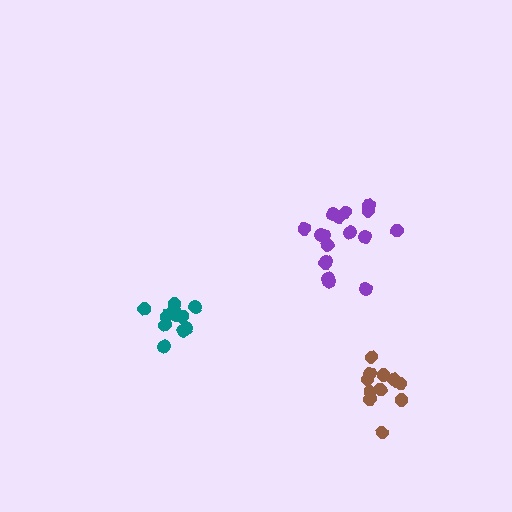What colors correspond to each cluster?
The clusters are colored: purple, teal, brown.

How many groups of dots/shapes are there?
There are 3 groups.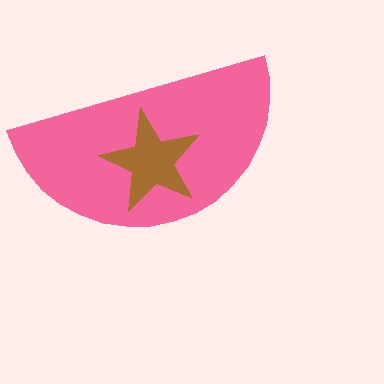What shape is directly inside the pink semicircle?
The brown star.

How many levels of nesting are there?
2.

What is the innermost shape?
The brown star.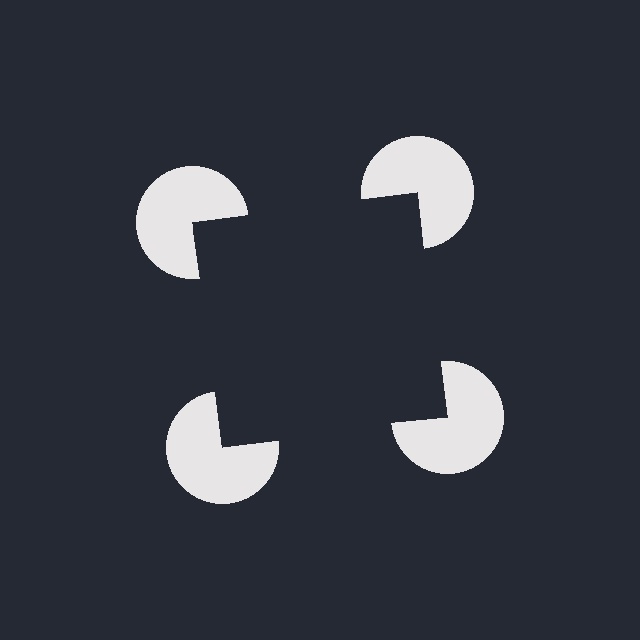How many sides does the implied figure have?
4 sides.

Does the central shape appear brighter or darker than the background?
It typically appears slightly darker than the background, even though no actual brightness change is drawn.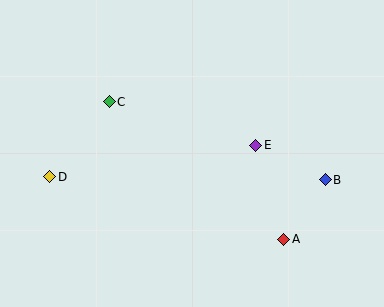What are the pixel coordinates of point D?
Point D is at (50, 177).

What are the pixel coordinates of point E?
Point E is at (256, 145).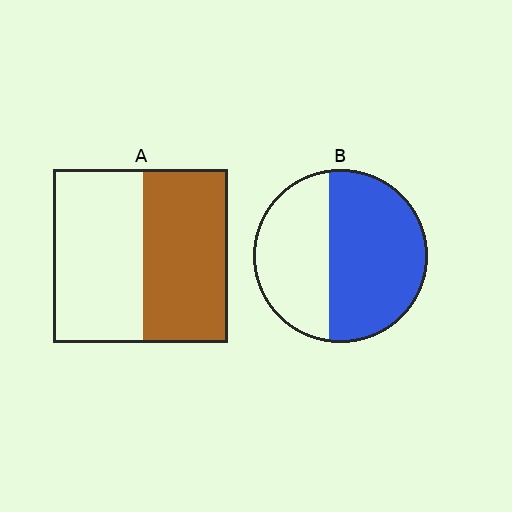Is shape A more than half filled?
Roughly half.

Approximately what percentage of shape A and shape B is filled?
A is approximately 50% and B is approximately 60%.